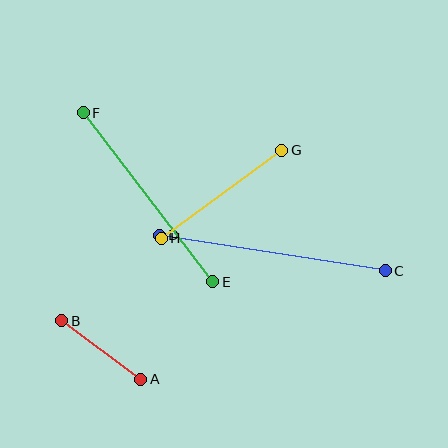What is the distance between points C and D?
The distance is approximately 229 pixels.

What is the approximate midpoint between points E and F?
The midpoint is at approximately (148, 197) pixels.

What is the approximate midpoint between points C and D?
The midpoint is at approximately (272, 253) pixels.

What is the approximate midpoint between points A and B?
The midpoint is at approximately (101, 350) pixels.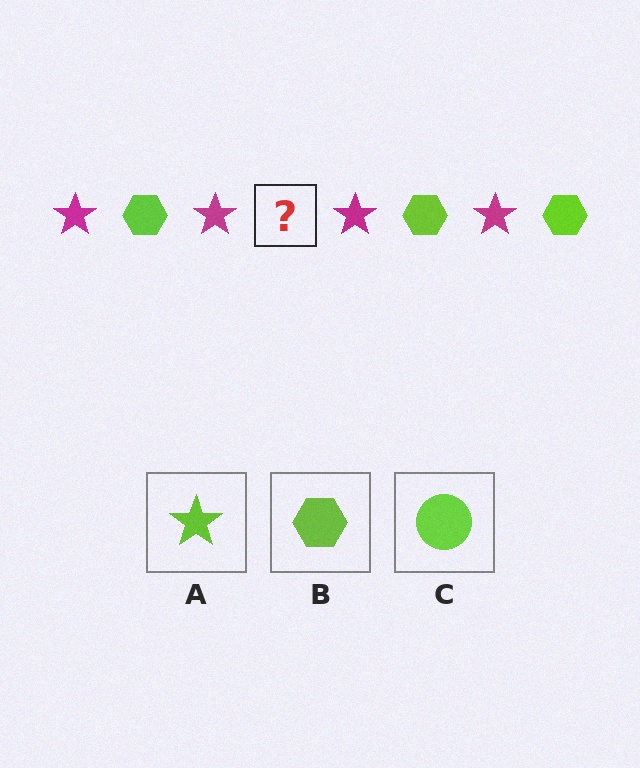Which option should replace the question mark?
Option B.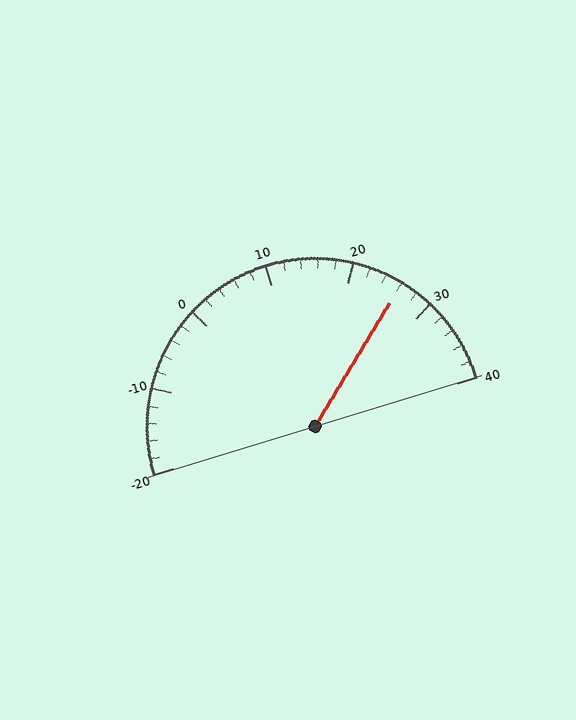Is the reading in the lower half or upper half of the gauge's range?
The reading is in the upper half of the range (-20 to 40).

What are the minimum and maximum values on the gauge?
The gauge ranges from -20 to 40.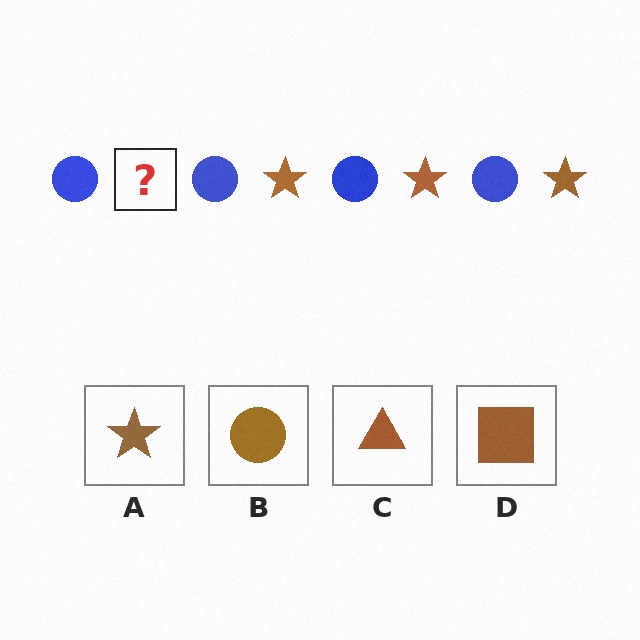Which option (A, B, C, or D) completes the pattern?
A.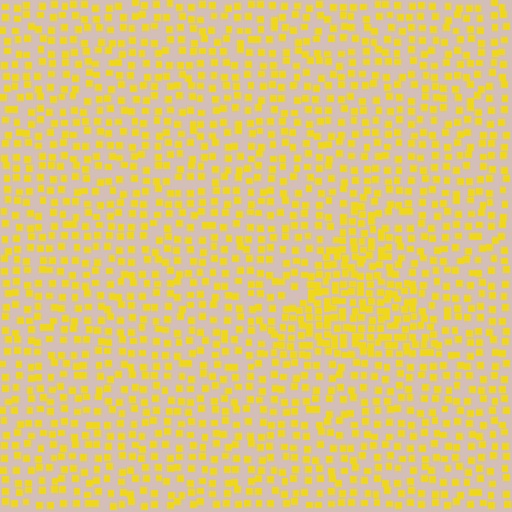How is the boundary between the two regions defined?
The boundary is defined by a change in element density (approximately 1.8x ratio). All elements are the same color, size, and shape.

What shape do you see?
I see a triangle.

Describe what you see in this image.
The image contains small yellow elements arranged at two different densities. A triangle-shaped region is visible where the elements are more densely packed than the surrounding area.